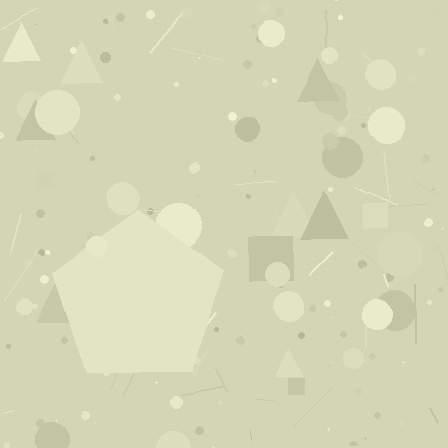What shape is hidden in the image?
A pentagon is hidden in the image.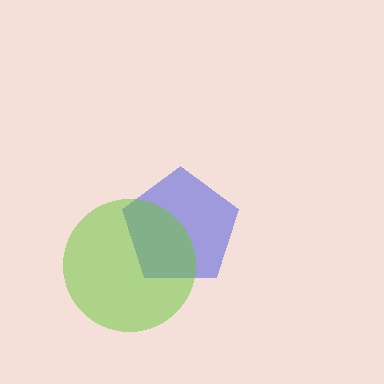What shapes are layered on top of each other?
The layered shapes are: a blue pentagon, a lime circle.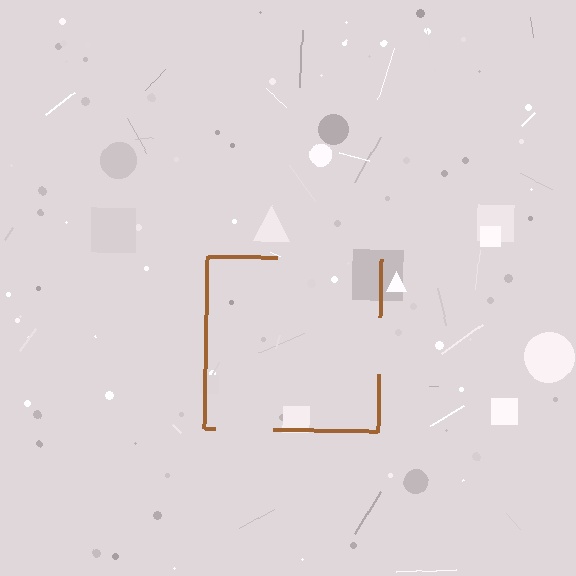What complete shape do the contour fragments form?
The contour fragments form a square.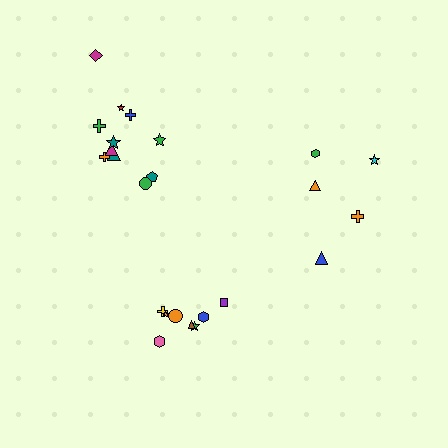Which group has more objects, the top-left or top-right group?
The top-left group.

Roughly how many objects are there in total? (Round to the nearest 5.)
Roughly 25 objects in total.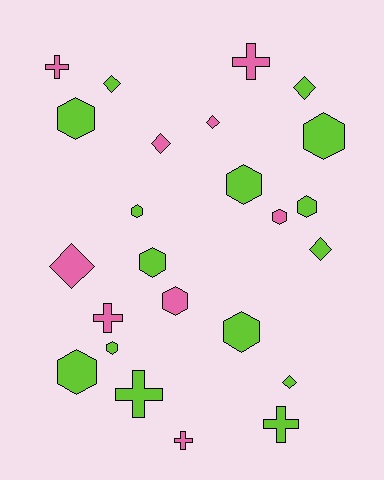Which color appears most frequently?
Lime, with 15 objects.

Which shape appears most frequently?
Hexagon, with 11 objects.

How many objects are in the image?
There are 24 objects.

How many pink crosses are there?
There are 4 pink crosses.